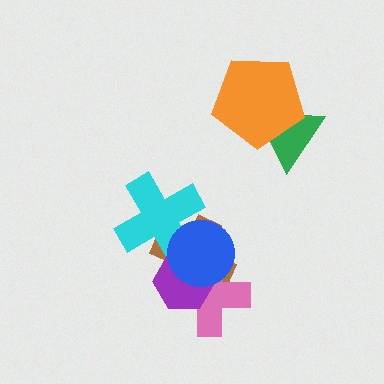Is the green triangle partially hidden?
Yes, it is partially covered by another shape.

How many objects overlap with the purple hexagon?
4 objects overlap with the purple hexagon.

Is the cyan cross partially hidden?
Yes, it is partially covered by another shape.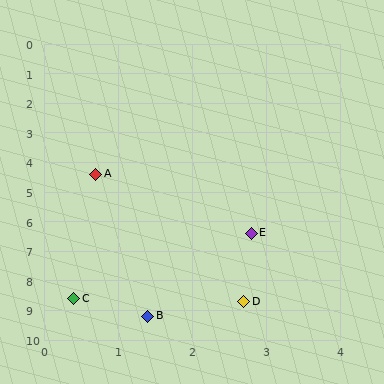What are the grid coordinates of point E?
Point E is at approximately (2.8, 6.4).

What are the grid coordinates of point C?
Point C is at approximately (0.4, 8.6).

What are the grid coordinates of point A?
Point A is at approximately (0.7, 4.4).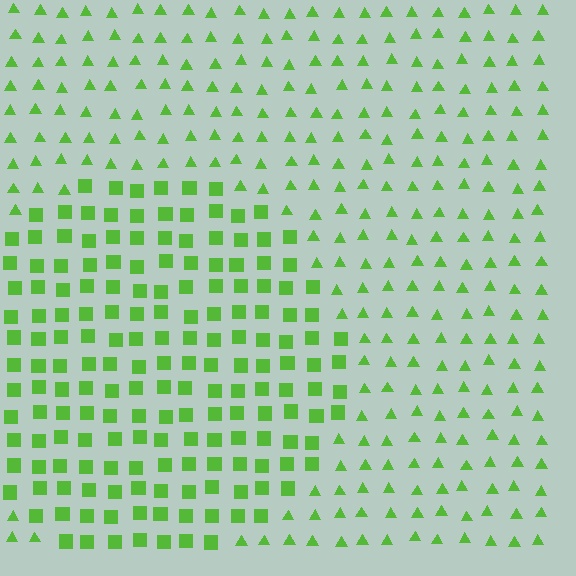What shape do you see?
I see a circle.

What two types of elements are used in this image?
The image uses squares inside the circle region and triangles outside it.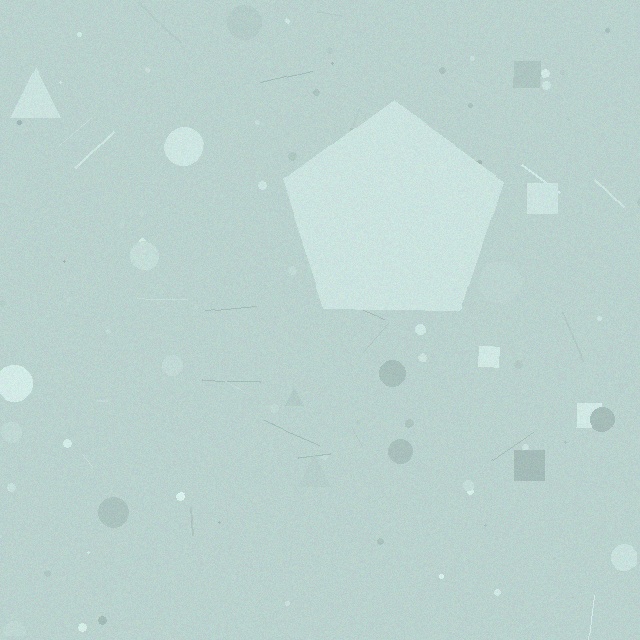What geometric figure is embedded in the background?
A pentagon is embedded in the background.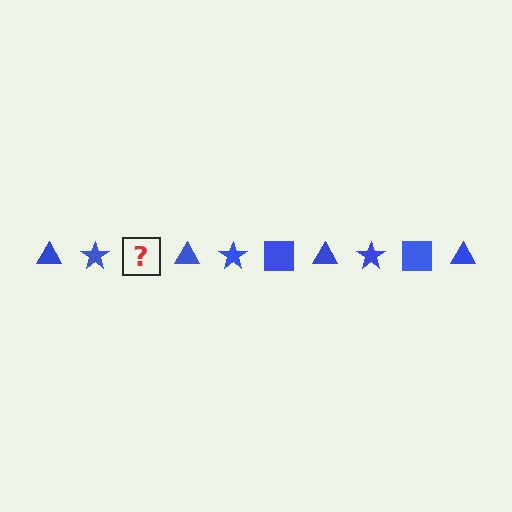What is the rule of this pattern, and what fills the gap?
The rule is that the pattern cycles through triangle, star, square shapes in blue. The gap should be filled with a blue square.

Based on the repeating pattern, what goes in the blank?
The blank should be a blue square.